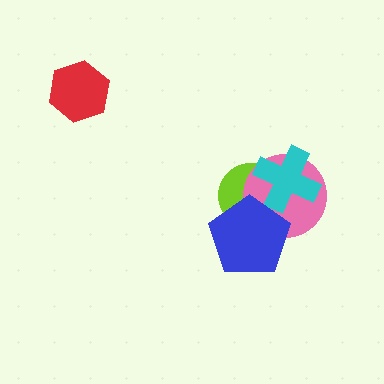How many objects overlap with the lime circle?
3 objects overlap with the lime circle.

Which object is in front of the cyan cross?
The blue pentagon is in front of the cyan cross.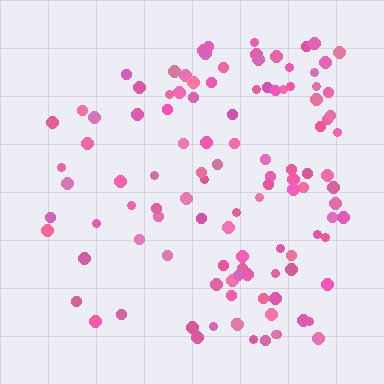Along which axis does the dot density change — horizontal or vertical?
Horizontal.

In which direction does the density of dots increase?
From left to right, with the right side densest.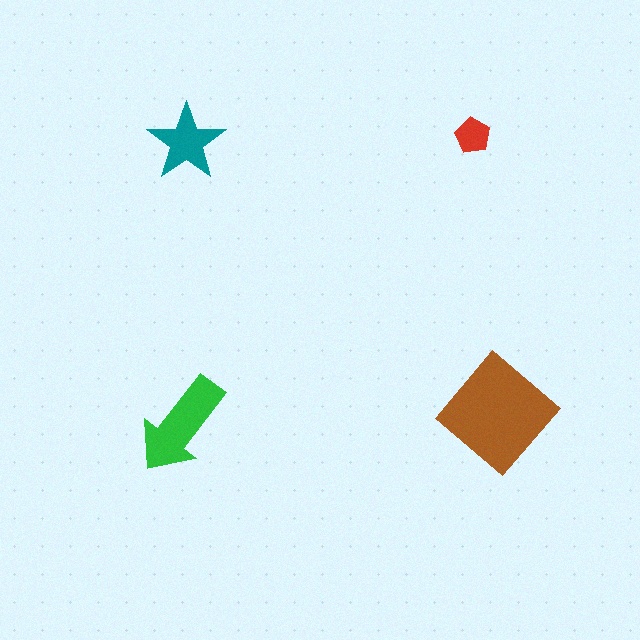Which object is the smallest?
The red pentagon.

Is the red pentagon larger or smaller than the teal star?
Smaller.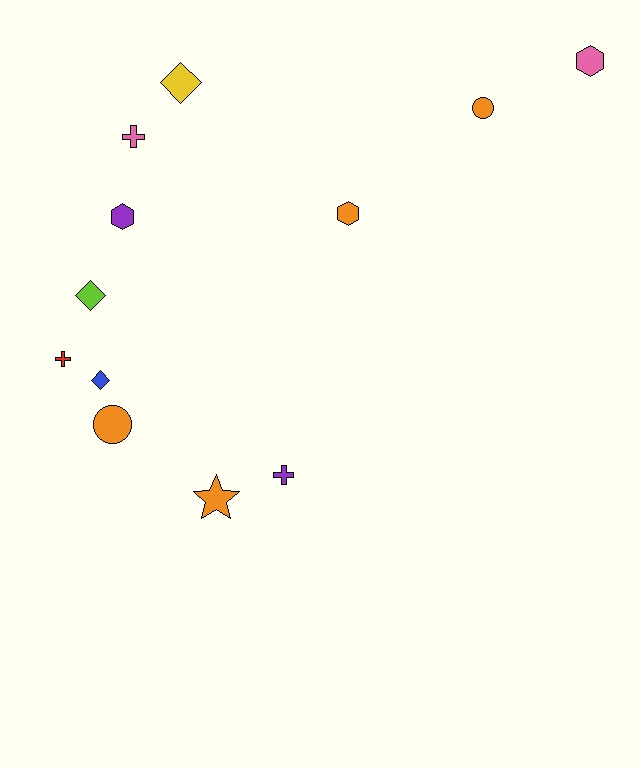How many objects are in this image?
There are 12 objects.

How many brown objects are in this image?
There are no brown objects.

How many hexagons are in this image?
There are 3 hexagons.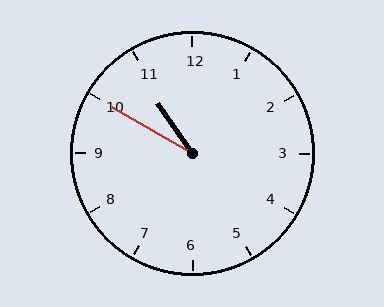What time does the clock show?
10:50.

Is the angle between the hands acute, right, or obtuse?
It is acute.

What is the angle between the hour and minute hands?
Approximately 25 degrees.